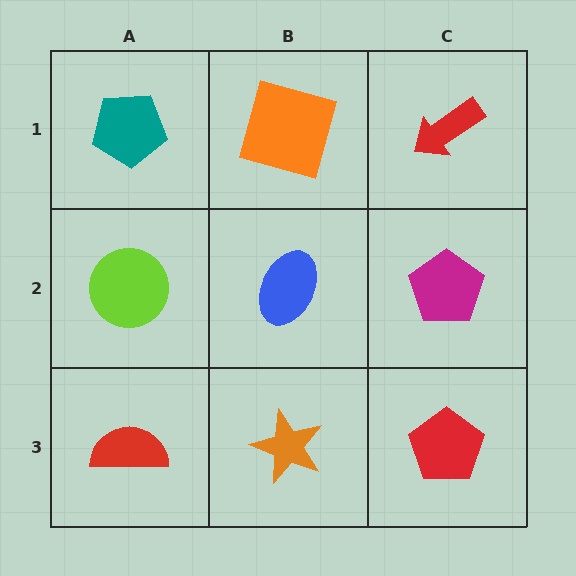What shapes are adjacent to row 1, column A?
A lime circle (row 2, column A), an orange square (row 1, column B).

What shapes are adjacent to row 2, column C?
A red arrow (row 1, column C), a red pentagon (row 3, column C), a blue ellipse (row 2, column B).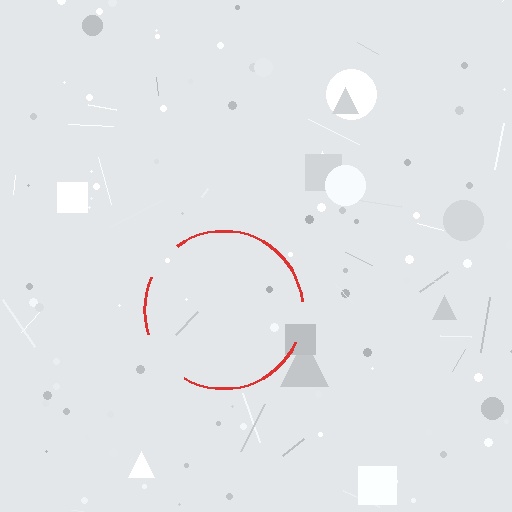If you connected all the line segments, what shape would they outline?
They would outline a circle.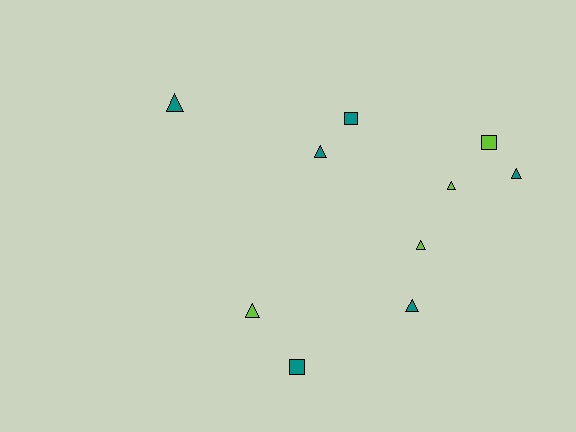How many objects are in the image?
There are 10 objects.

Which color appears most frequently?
Teal, with 6 objects.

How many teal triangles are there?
There are 4 teal triangles.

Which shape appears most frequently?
Triangle, with 7 objects.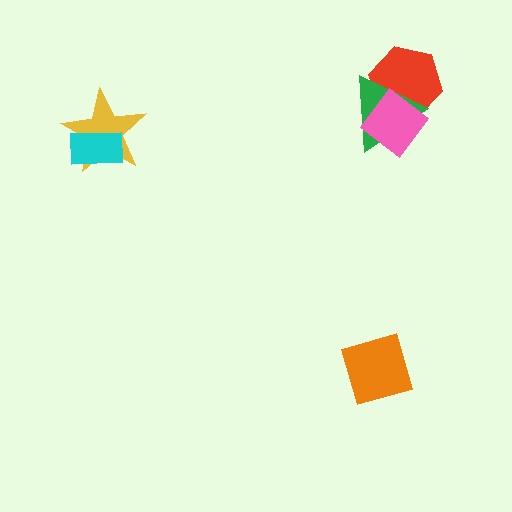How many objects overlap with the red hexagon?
2 objects overlap with the red hexagon.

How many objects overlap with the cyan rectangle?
1 object overlaps with the cyan rectangle.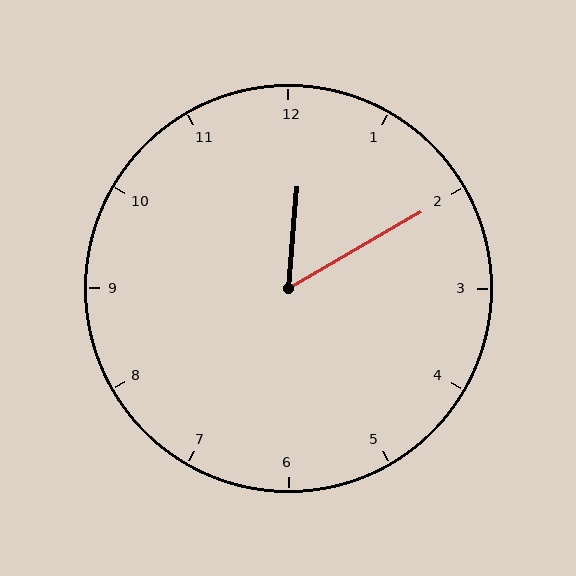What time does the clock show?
12:10.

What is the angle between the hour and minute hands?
Approximately 55 degrees.